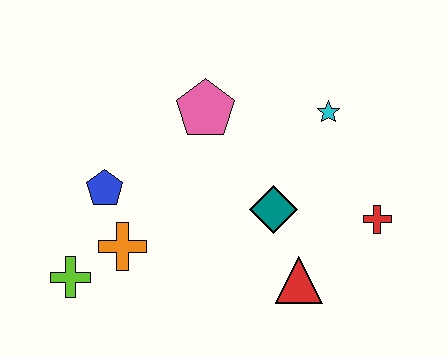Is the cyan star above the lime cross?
Yes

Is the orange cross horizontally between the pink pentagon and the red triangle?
No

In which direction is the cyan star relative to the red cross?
The cyan star is above the red cross.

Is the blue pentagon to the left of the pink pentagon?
Yes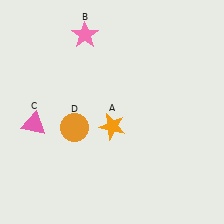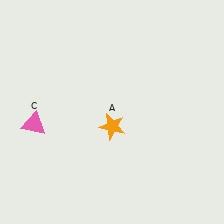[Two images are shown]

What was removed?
The pink star (B), the orange circle (D) were removed in Image 2.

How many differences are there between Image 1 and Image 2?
There are 2 differences between the two images.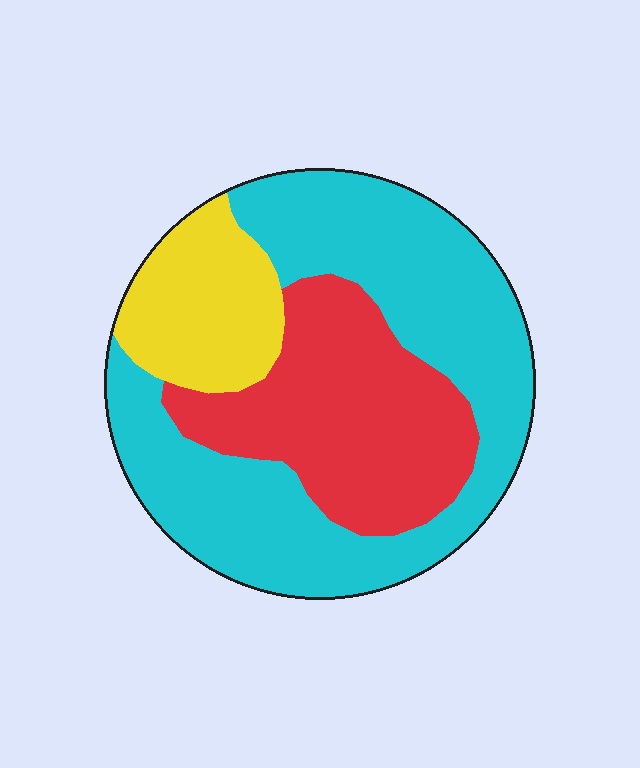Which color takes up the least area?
Yellow, at roughly 15%.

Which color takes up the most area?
Cyan, at roughly 55%.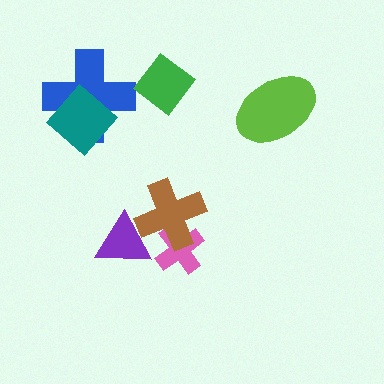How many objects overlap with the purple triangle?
1 object overlaps with the purple triangle.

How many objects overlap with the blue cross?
1 object overlaps with the blue cross.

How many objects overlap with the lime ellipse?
0 objects overlap with the lime ellipse.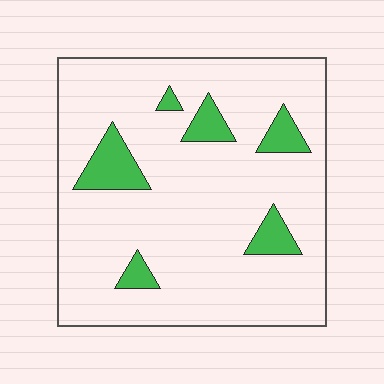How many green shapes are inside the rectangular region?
6.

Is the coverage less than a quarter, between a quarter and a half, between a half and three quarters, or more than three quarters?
Less than a quarter.